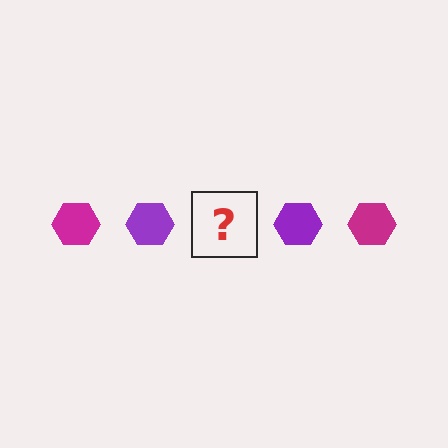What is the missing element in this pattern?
The missing element is a magenta hexagon.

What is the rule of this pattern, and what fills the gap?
The rule is that the pattern cycles through magenta, purple hexagons. The gap should be filled with a magenta hexagon.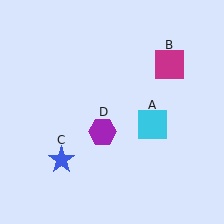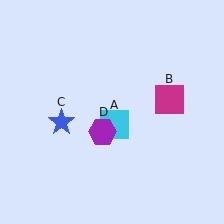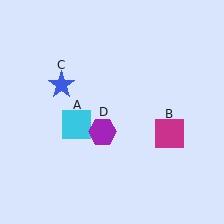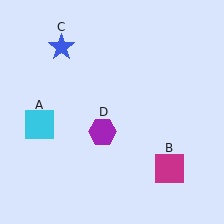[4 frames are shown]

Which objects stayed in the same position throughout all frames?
Purple hexagon (object D) remained stationary.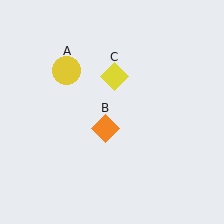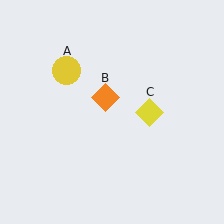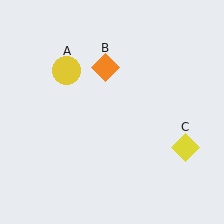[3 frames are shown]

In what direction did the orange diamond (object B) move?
The orange diamond (object B) moved up.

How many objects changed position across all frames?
2 objects changed position: orange diamond (object B), yellow diamond (object C).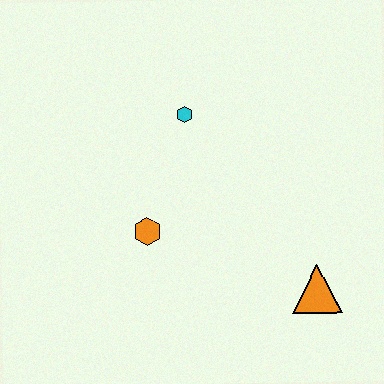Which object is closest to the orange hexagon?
The cyan hexagon is closest to the orange hexagon.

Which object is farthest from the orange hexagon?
The orange triangle is farthest from the orange hexagon.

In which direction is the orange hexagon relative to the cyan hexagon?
The orange hexagon is below the cyan hexagon.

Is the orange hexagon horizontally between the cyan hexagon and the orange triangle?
No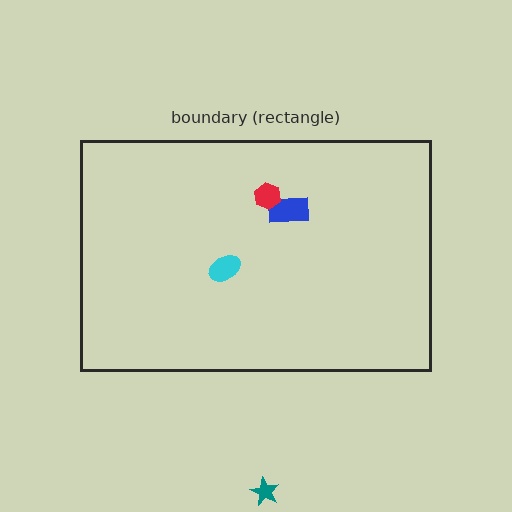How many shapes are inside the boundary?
3 inside, 1 outside.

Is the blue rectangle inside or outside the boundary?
Inside.